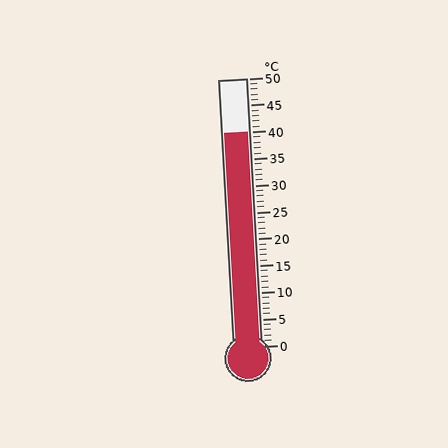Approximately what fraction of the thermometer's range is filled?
The thermometer is filled to approximately 80% of its range.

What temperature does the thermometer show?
The thermometer shows approximately 40°C.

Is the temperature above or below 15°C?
The temperature is above 15°C.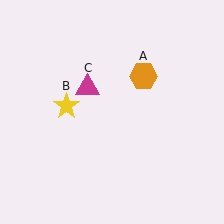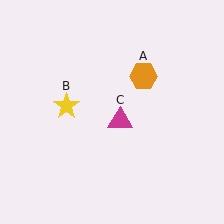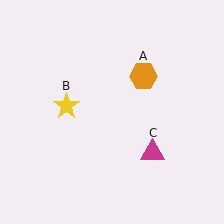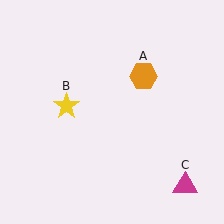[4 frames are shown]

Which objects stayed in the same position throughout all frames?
Orange hexagon (object A) and yellow star (object B) remained stationary.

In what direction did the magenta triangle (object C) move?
The magenta triangle (object C) moved down and to the right.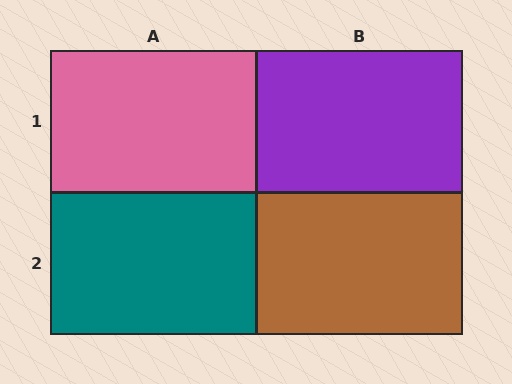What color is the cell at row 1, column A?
Pink.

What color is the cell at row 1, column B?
Purple.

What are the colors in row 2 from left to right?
Teal, brown.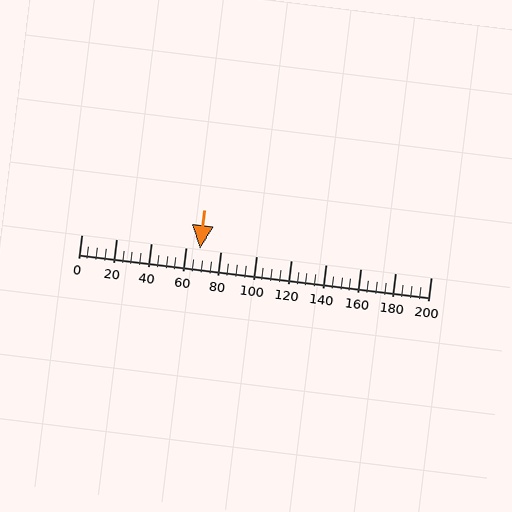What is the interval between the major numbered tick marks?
The major tick marks are spaced 20 units apart.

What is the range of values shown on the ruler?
The ruler shows values from 0 to 200.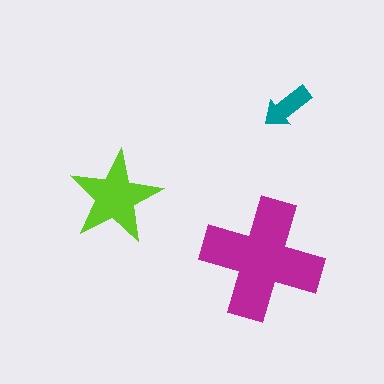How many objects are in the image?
There are 3 objects in the image.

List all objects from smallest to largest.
The teal arrow, the lime star, the magenta cross.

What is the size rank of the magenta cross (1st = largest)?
1st.